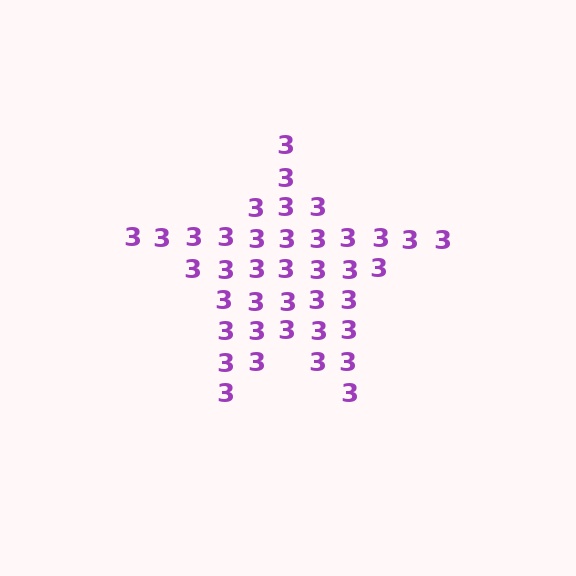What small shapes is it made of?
It is made of small digit 3's.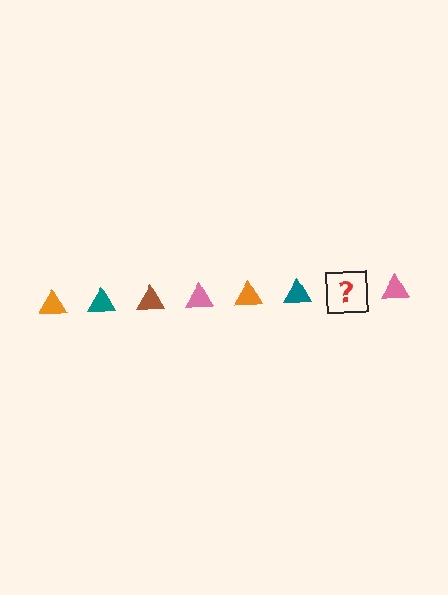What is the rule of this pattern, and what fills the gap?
The rule is that the pattern cycles through orange, teal, brown, pink triangles. The gap should be filled with a brown triangle.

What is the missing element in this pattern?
The missing element is a brown triangle.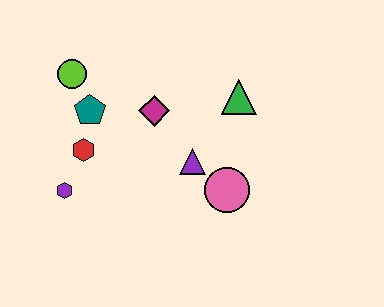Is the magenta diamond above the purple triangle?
Yes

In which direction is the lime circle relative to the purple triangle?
The lime circle is to the left of the purple triangle.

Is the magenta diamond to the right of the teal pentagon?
Yes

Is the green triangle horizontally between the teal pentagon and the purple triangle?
No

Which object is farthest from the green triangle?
The purple hexagon is farthest from the green triangle.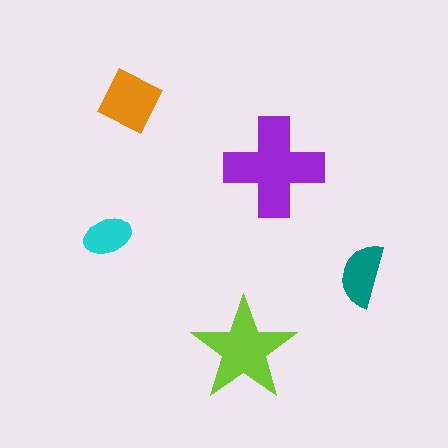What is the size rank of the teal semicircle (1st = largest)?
4th.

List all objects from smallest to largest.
The cyan ellipse, the teal semicircle, the orange square, the lime star, the purple cross.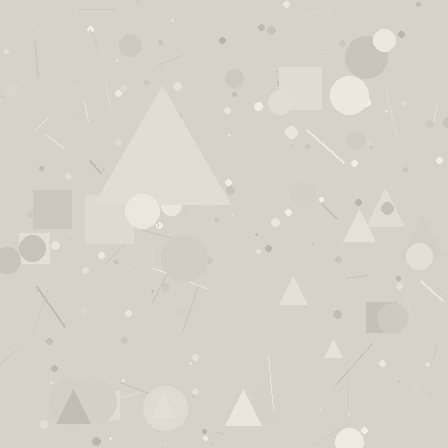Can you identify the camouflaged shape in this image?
The camouflaged shape is a triangle.